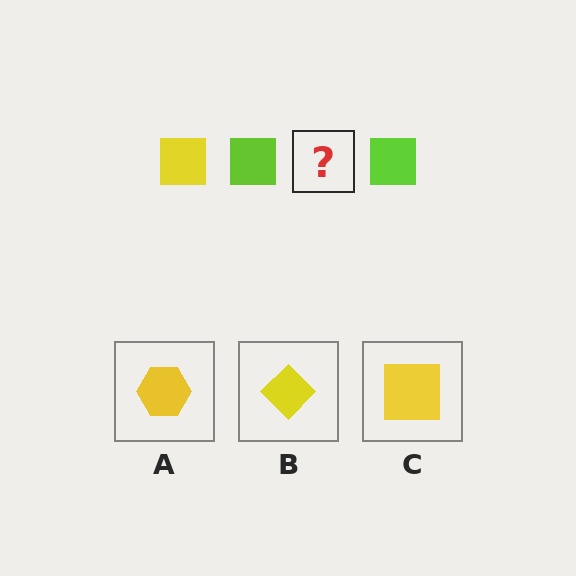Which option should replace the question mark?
Option C.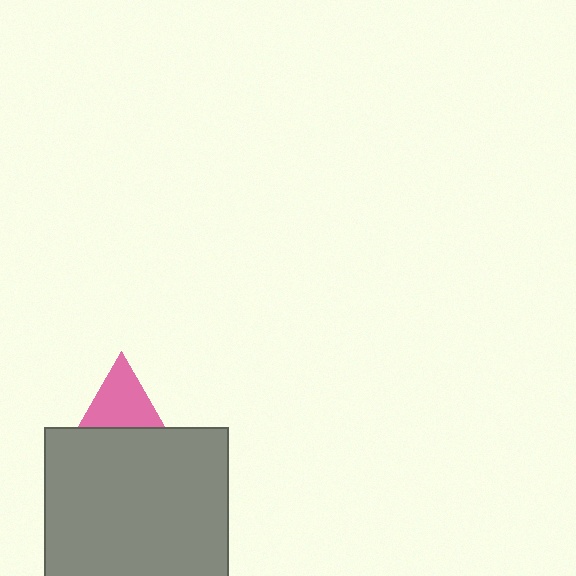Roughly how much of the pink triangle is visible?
About half of it is visible (roughly 56%).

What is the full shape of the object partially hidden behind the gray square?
The partially hidden object is a pink triangle.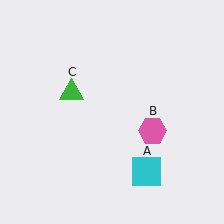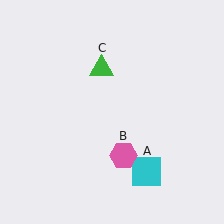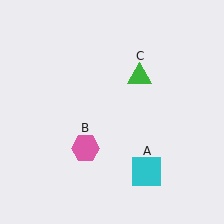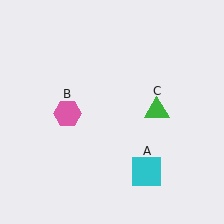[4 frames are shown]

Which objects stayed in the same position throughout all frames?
Cyan square (object A) remained stationary.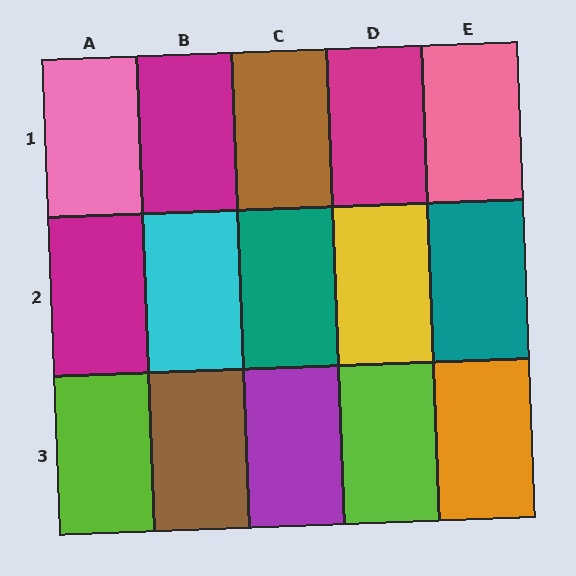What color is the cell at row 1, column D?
Magenta.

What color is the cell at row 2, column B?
Cyan.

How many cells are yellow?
1 cell is yellow.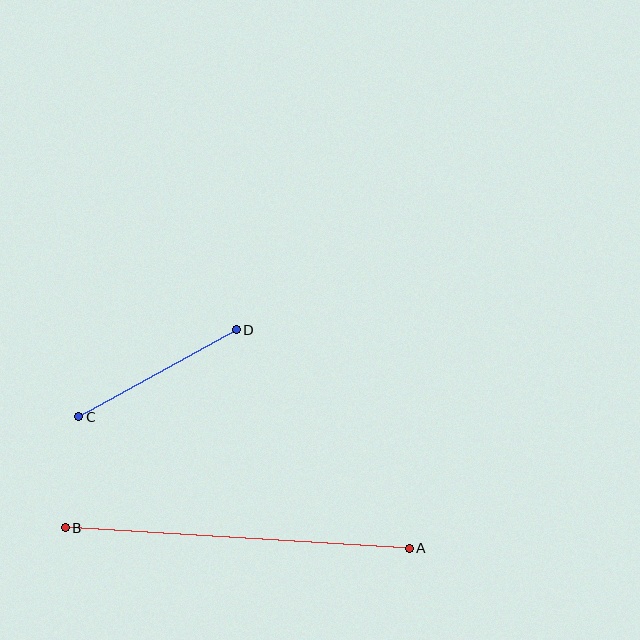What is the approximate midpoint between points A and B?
The midpoint is at approximately (237, 538) pixels.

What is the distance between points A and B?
The distance is approximately 344 pixels.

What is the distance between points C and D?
The distance is approximately 180 pixels.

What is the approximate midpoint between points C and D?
The midpoint is at approximately (157, 373) pixels.